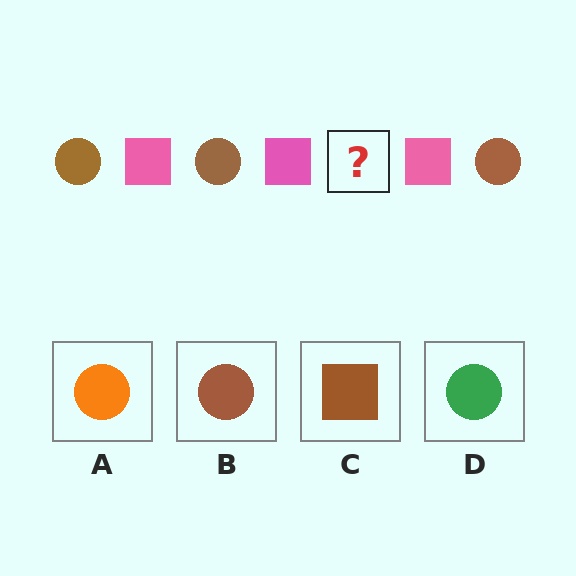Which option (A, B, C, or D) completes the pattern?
B.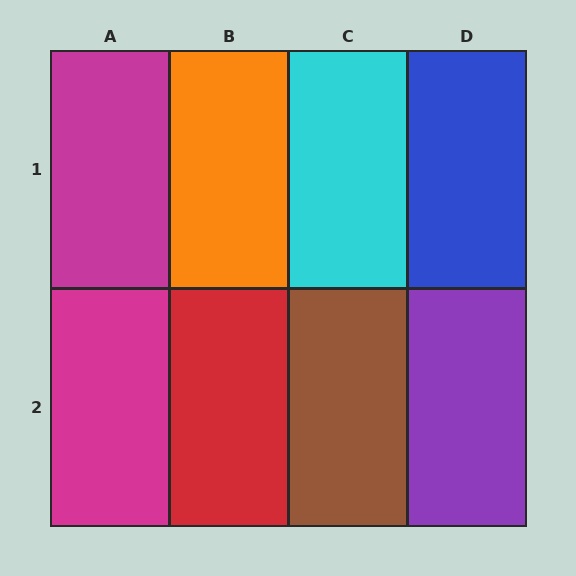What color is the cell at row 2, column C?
Brown.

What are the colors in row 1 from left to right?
Magenta, orange, cyan, blue.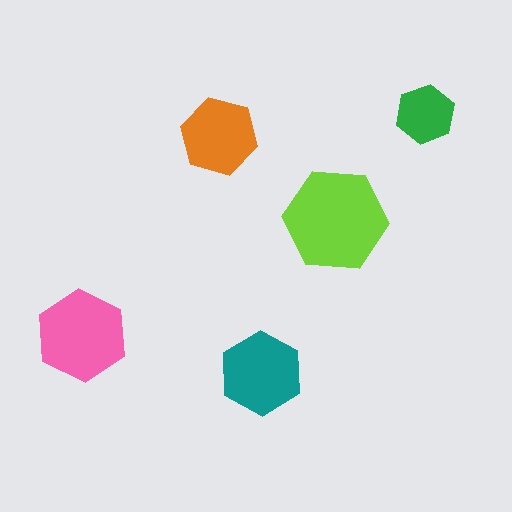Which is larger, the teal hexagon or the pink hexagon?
The pink one.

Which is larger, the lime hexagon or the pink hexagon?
The lime one.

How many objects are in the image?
There are 5 objects in the image.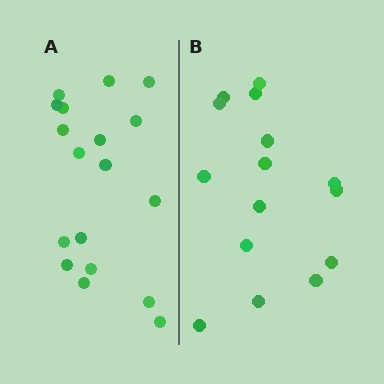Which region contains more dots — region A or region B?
Region A (the left region) has more dots.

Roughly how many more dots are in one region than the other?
Region A has just a few more — roughly 2 or 3 more dots than region B.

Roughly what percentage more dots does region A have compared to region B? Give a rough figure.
About 20% more.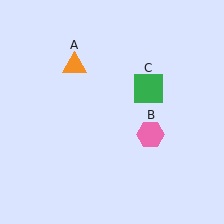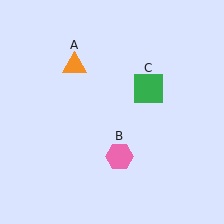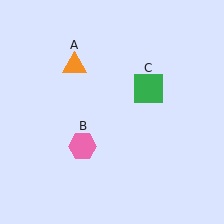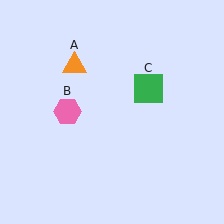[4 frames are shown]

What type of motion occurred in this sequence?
The pink hexagon (object B) rotated clockwise around the center of the scene.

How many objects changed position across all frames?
1 object changed position: pink hexagon (object B).